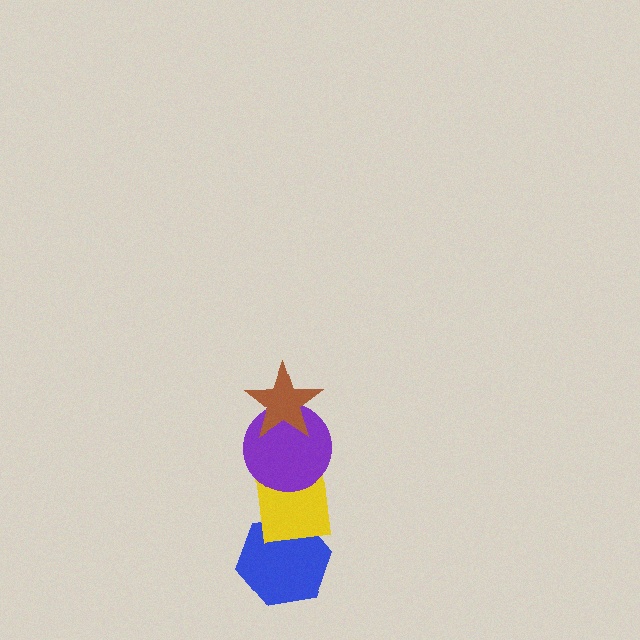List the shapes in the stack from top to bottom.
From top to bottom: the brown star, the purple circle, the yellow square, the blue hexagon.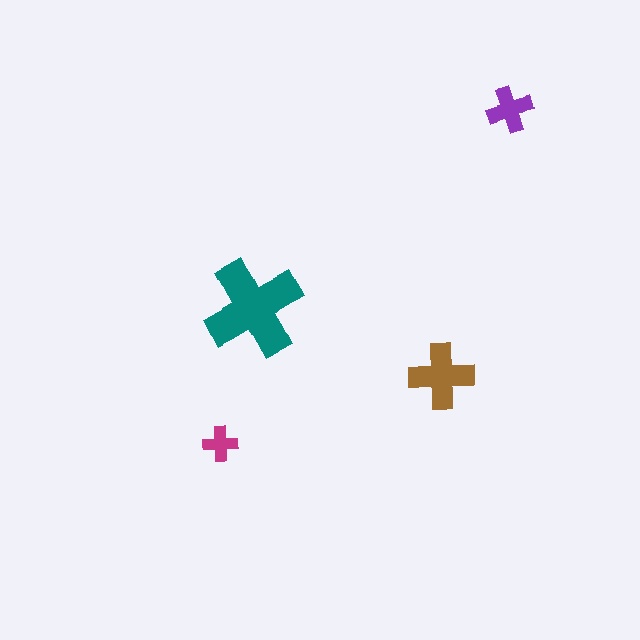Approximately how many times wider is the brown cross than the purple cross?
About 1.5 times wider.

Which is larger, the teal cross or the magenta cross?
The teal one.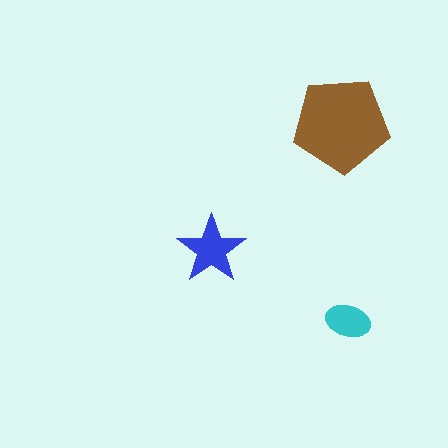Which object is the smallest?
The cyan ellipse.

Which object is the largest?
The brown pentagon.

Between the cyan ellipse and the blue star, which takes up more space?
The blue star.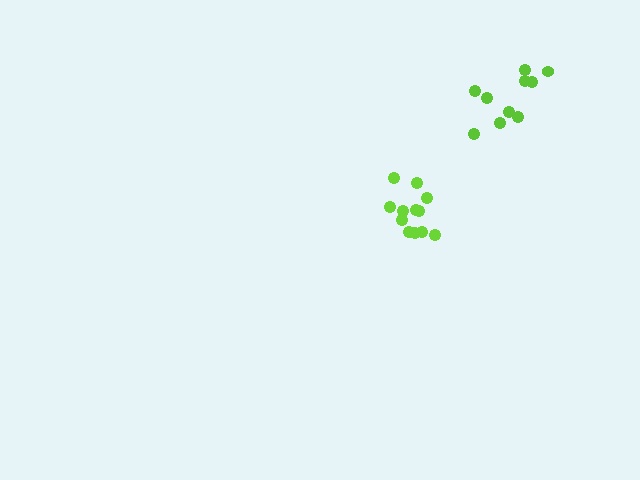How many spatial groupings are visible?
There are 2 spatial groupings.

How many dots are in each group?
Group 1: 10 dots, Group 2: 12 dots (22 total).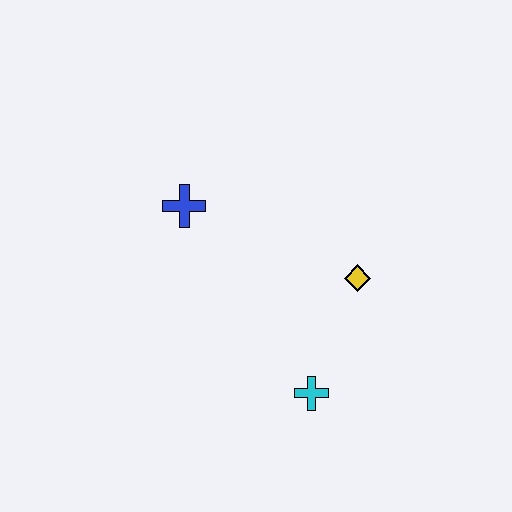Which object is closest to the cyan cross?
The yellow diamond is closest to the cyan cross.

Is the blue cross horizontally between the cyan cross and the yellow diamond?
No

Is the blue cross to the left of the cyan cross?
Yes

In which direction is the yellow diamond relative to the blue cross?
The yellow diamond is to the right of the blue cross.